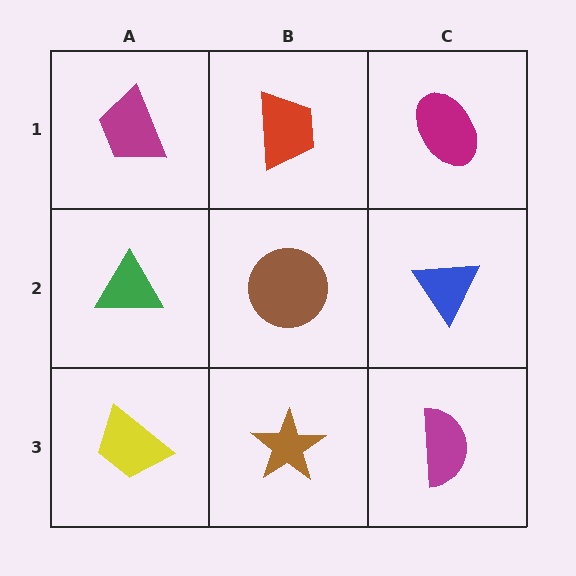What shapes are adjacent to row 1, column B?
A brown circle (row 2, column B), a magenta trapezoid (row 1, column A), a magenta ellipse (row 1, column C).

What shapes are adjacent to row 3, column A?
A green triangle (row 2, column A), a brown star (row 3, column B).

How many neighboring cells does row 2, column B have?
4.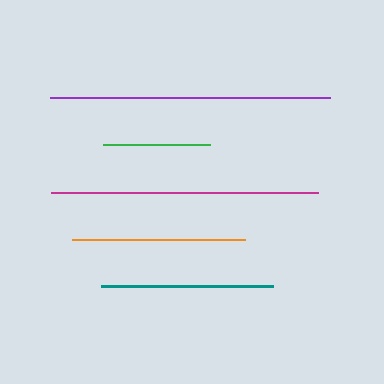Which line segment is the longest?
The purple line is the longest at approximately 280 pixels.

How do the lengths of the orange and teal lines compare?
The orange and teal lines are approximately the same length.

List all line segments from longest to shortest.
From longest to shortest: purple, magenta, orange, teal, green.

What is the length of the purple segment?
The purple segment is approximately 280 pixels long.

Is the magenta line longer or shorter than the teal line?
The magenta line is longer than the teal line.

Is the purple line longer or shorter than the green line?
The purple line is longer than the green line.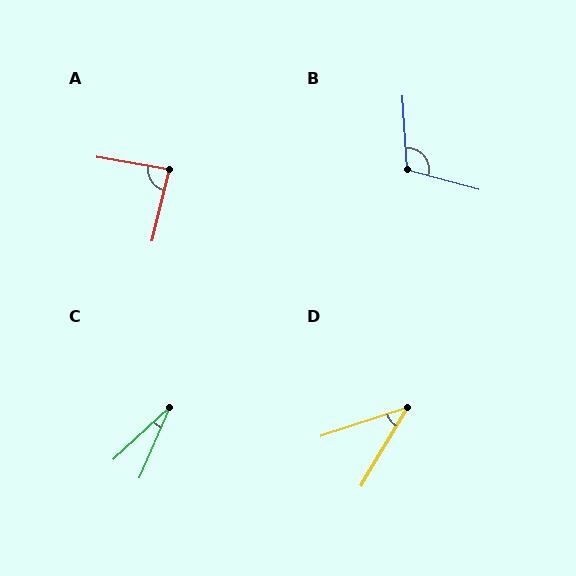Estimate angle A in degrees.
Approximately 86 degrees.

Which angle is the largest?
B, at approximately 108 degrees.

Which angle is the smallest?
C, at approximately 23 degrees.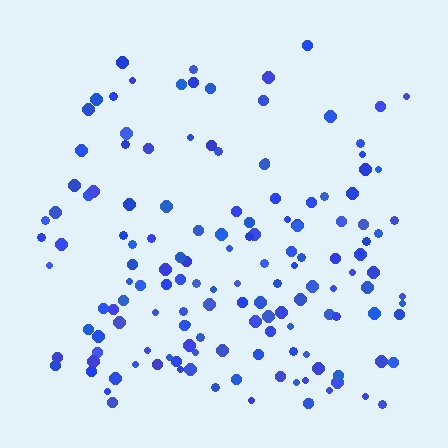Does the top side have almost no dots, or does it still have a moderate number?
Still a moderate number, just noticeably fewer than the bottom.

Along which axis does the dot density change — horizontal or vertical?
Vertical.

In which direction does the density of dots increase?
From top to bottom, with the bottom side densest.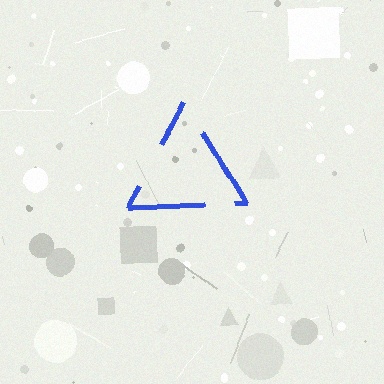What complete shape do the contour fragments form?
The contour fragments form a triangle.